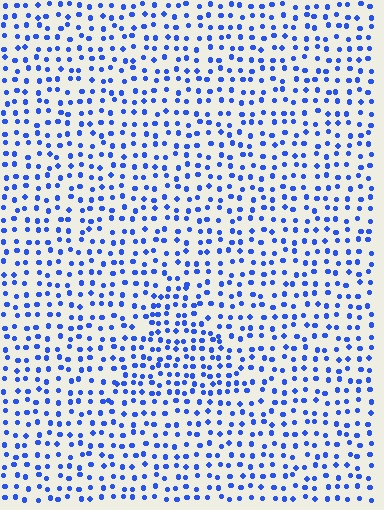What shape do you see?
I see a triangle.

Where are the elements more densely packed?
The elements are more densely packed inside the triangle boundary.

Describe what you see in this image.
The image contains small blue elements arranged at two different densities. A triangle-shaped region is visible where the elements are more densely packed than the surrounding area.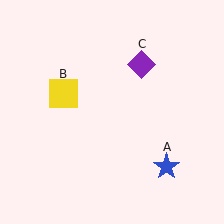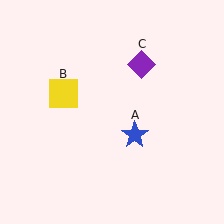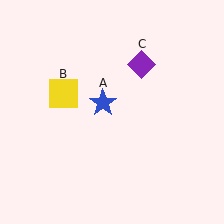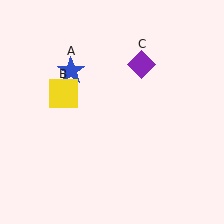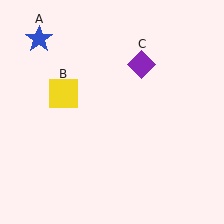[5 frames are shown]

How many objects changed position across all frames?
1 object changed position: blue star (object A).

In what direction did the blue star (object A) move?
The blue star (object A) moved up and to the left.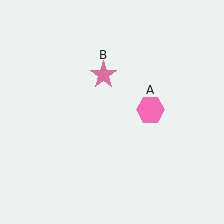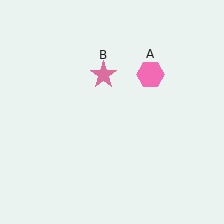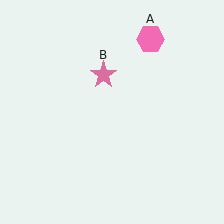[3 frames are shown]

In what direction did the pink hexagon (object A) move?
The pink hexagon (object A) moved up.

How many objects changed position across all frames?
1 object changed position: pink hexagon (object A).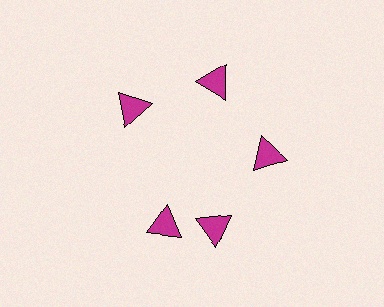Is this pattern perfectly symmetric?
No. The 5 magenta triangles are arranged in a ring, but one element near the 8 o'clock position is rotated out of alignment along the ring, breaking the 5-fold rotational symmetry.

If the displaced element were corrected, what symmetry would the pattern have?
It would have 5-fold rotational symmetry — the pattern would map onto itself every 72 degrees.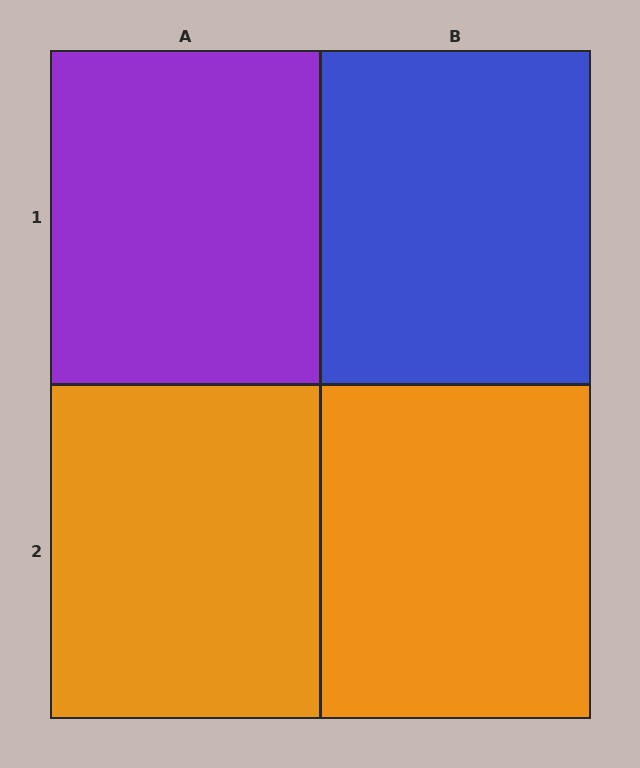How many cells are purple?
1 cell is purple.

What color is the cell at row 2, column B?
Orange.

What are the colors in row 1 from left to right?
Purple, blue.